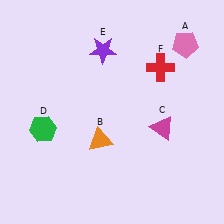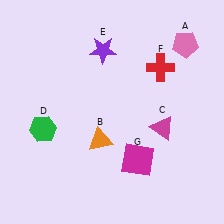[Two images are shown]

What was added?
A magenta square (G) was added in Image 2.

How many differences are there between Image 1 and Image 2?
There is 1 difference between the two images.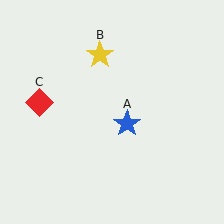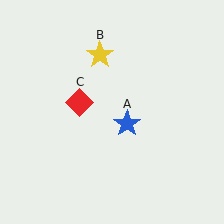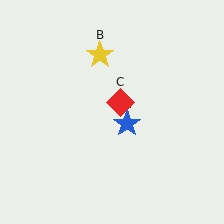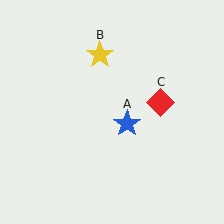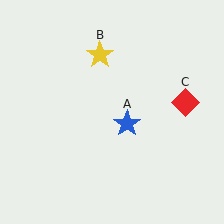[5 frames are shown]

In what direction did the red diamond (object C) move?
The red diamond (object C) moved right.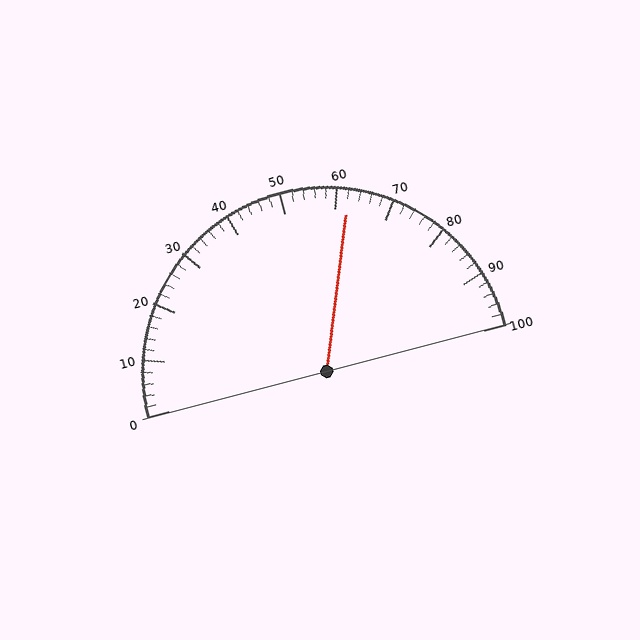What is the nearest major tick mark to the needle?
The nearest major tick mark is 60.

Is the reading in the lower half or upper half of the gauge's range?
The reading is in the upper half of the range (0 to 100).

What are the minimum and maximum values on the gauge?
The gauge ranges from 0 to 100.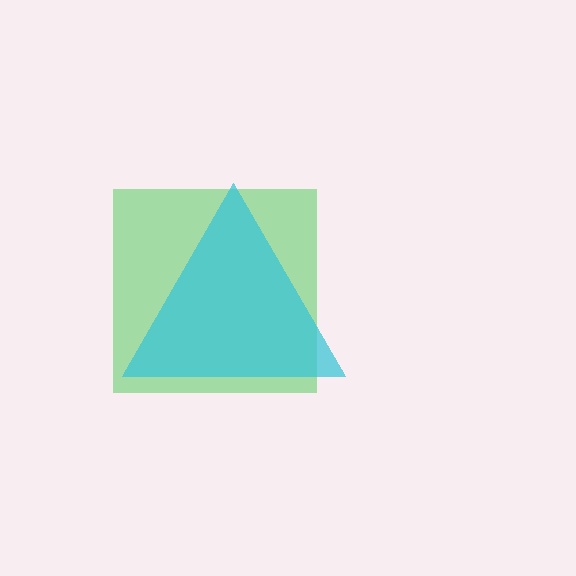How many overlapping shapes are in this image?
There are 2 overlapping shapes in the image.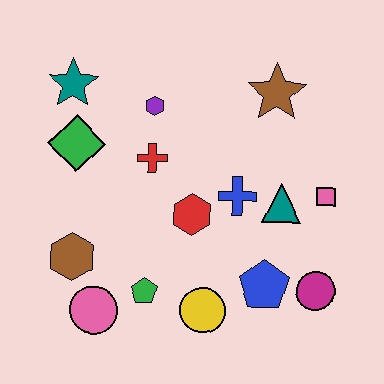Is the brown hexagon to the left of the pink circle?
Yes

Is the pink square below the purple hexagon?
Yes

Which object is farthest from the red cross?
The magenta circle is farthest from the red cross.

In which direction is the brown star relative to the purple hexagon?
The brown star is to the right of the purple hexagon.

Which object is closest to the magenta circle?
The blue pentagon is closest to the magenta circle.